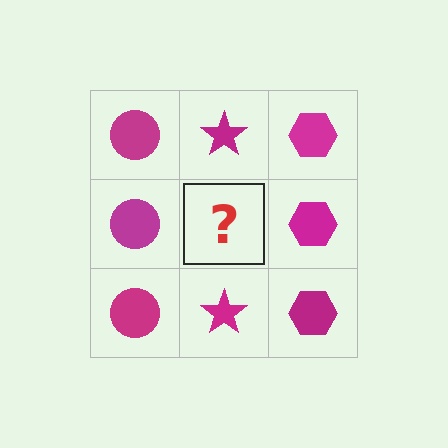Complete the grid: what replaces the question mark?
The question mark should be replaced with a magenta star.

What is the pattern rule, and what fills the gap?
The rule is that each column has a consistent shape. The gap should be filled with a magenta star.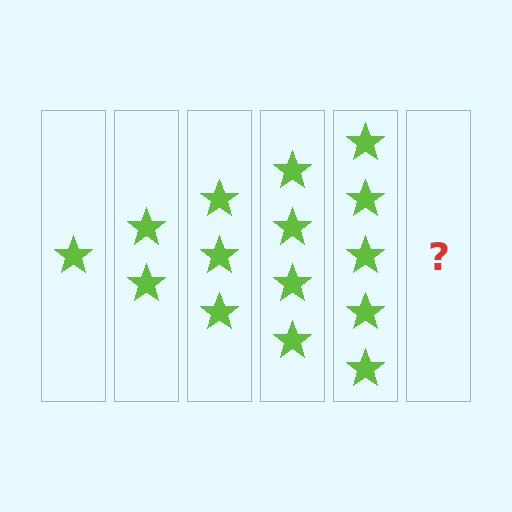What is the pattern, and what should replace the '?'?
The pattern is that each step adds one more star. The '?' should be 6 stars.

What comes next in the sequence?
The next element should be 6 stars.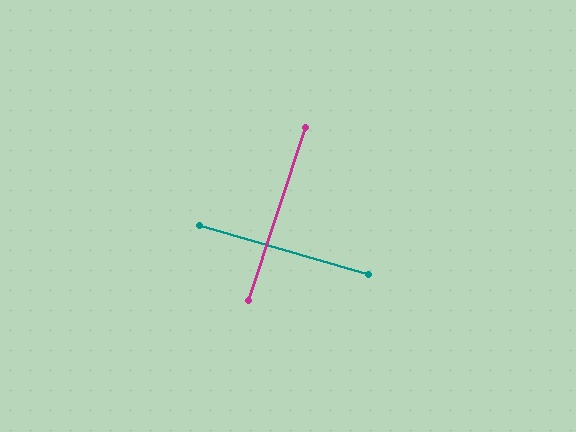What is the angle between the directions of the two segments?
Approximately 88 degrees.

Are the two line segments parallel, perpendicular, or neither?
Perpendicular — they meet at approximately 88°.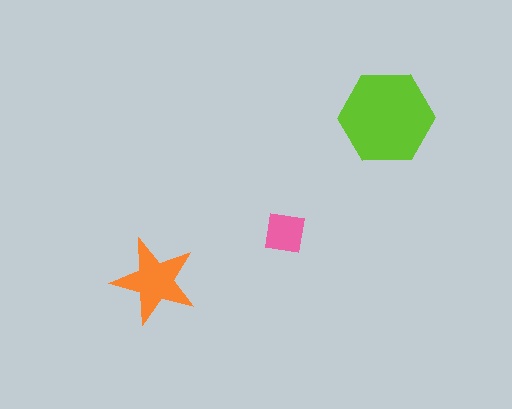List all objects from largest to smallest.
The lime hexagon, the orange star, the pink square.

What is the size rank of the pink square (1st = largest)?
3rd.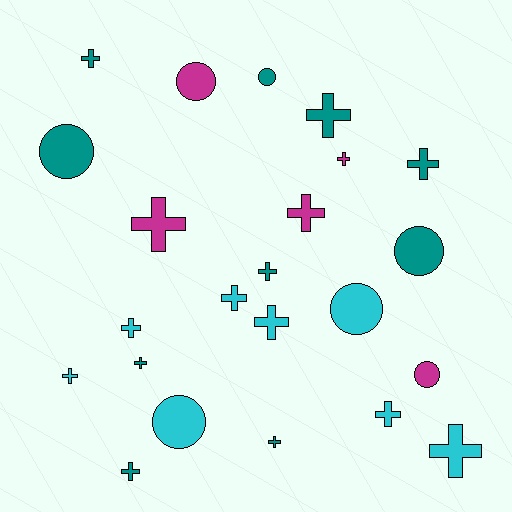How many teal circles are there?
There are 3 teal circles.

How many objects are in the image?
There are 23 objects.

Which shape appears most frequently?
Cross, with 16 objects.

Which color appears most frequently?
Teal, with 10 objects.